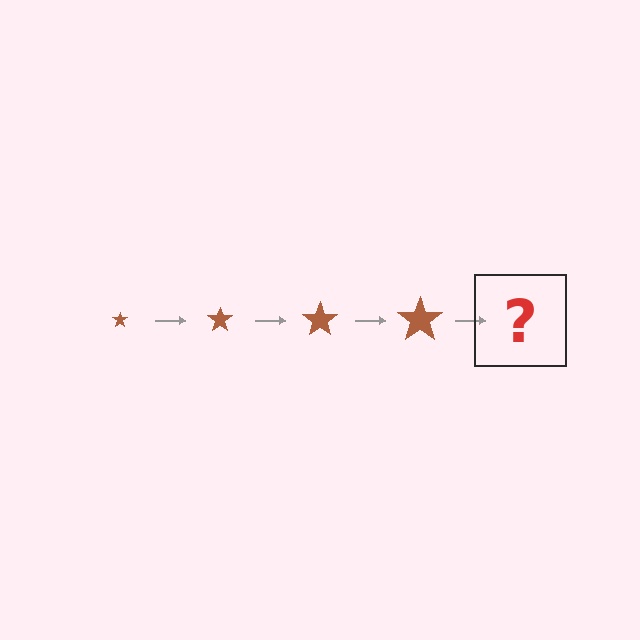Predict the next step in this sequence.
The next step is a brown star, larger than the previous one.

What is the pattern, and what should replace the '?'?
The pattern is that the star gets progressively larger each step. The '?' should be a brown star, larger than the previous one.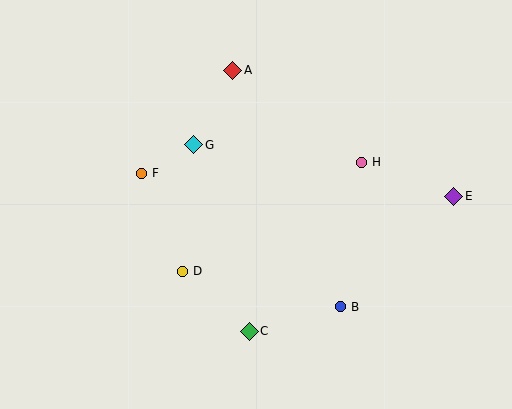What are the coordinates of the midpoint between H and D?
The midpoint between H and D is at (272, 217).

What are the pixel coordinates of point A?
Point A is at (233, 70).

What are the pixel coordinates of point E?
Point E is at (454, 196).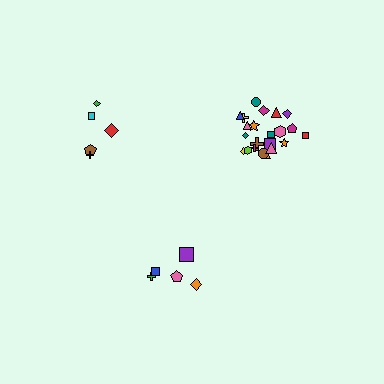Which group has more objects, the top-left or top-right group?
The top-right group.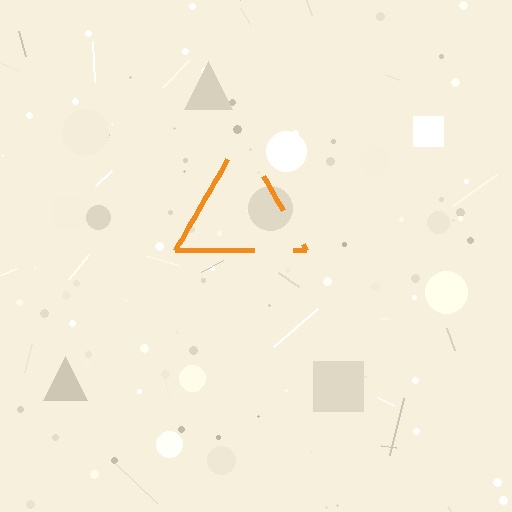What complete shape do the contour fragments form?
The contour fragments form a triangle.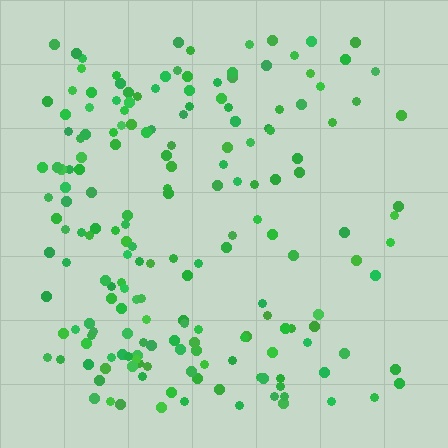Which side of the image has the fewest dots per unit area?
The right.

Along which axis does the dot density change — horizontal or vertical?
Horizontal.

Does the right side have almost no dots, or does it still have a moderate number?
Still a moderate number, just noticeably fewer than the left.